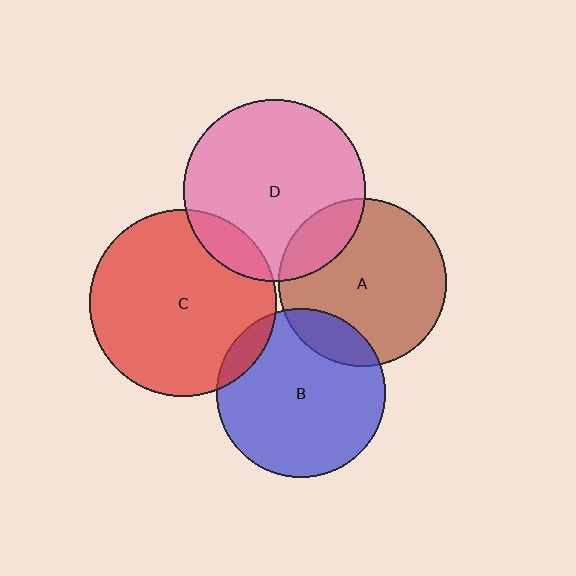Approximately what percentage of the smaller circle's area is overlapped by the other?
Approximately 15%.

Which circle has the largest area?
Circle C (red).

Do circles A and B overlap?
Yes.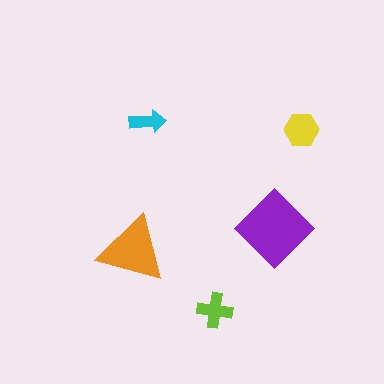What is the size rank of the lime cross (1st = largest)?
4th.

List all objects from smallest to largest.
The cyan arrow, the lime cross, the yellow hexagon, the orange triangle, the purple diamond.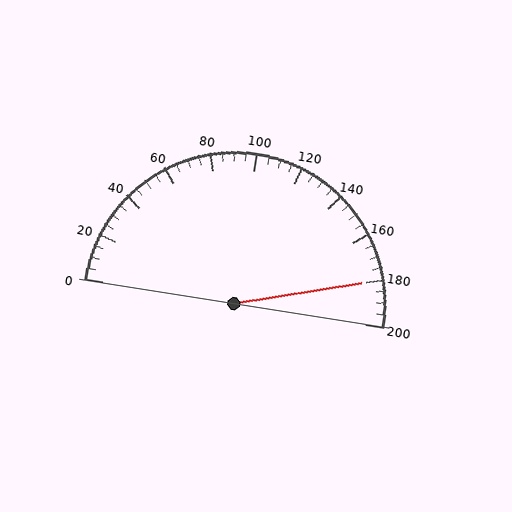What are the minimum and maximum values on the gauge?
The gauge ranges from 0 to 200.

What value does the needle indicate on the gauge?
The needle indicates approximately 180.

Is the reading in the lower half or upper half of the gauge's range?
The reading is in the upper half of the range (0 to 200).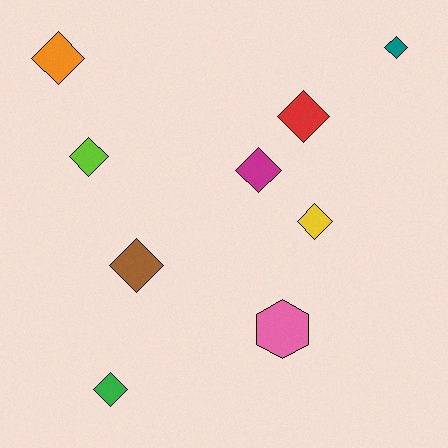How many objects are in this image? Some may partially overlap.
There are 9 objects.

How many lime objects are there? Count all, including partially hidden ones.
There is 1 lime object.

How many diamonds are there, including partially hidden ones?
There are 8 diamonds.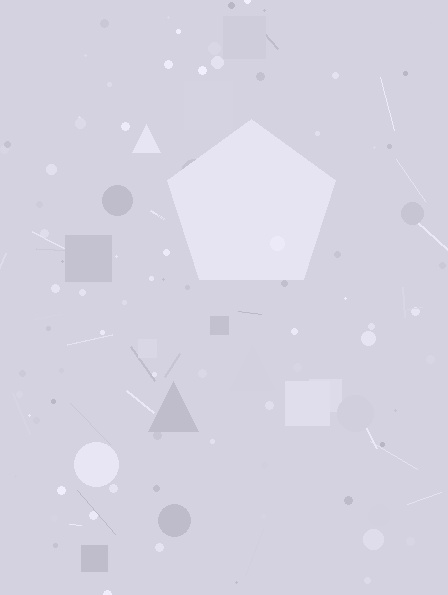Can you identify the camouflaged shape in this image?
The camouflaged shape is a pentagon.